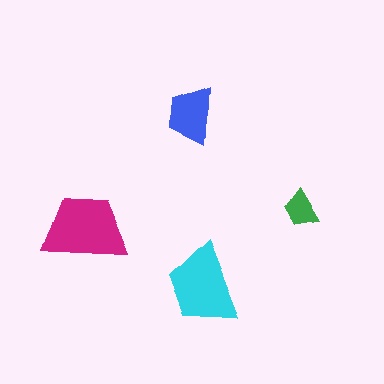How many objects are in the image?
There are 4 objects in the image.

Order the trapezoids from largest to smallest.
the magenta one, the cyan one, the blue one, the green one.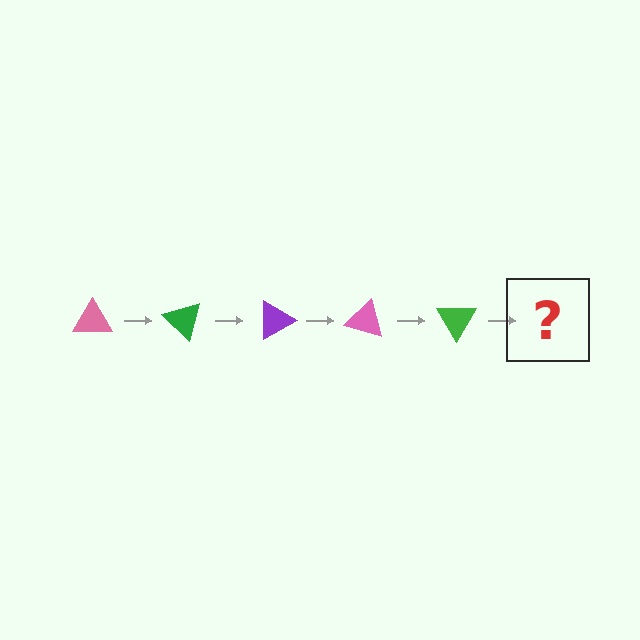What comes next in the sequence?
The next element should be a purple triangle, rotated 225 degrees from the start.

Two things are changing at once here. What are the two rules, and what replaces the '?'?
The two rules are that it rotates 45 degrees each step and the color cycles through pink, green, and purple. The '?' should be a purple triangle, rotated 225 degrees from the start.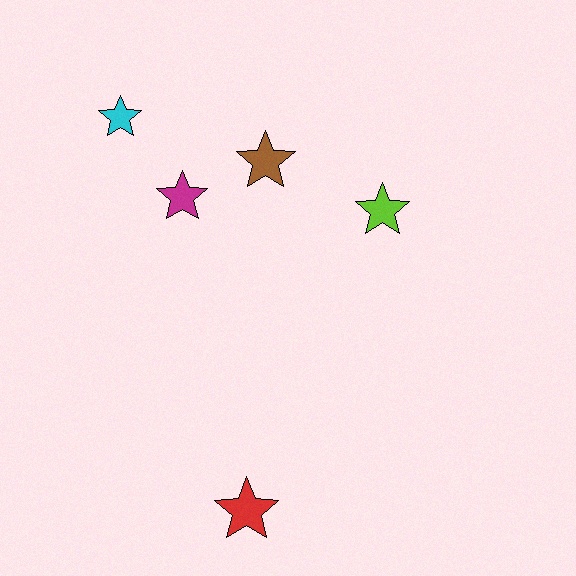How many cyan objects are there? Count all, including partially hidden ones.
There is 1 cyan object.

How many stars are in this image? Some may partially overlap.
There are 5 stars.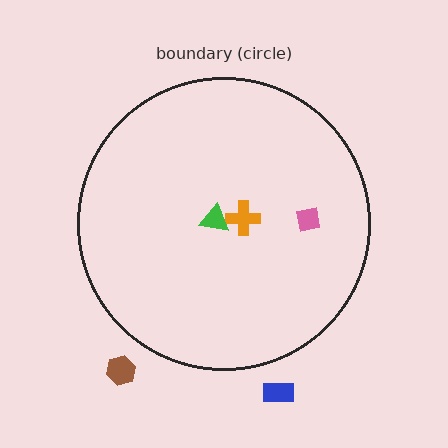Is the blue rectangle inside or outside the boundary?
Outside.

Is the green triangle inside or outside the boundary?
Inside.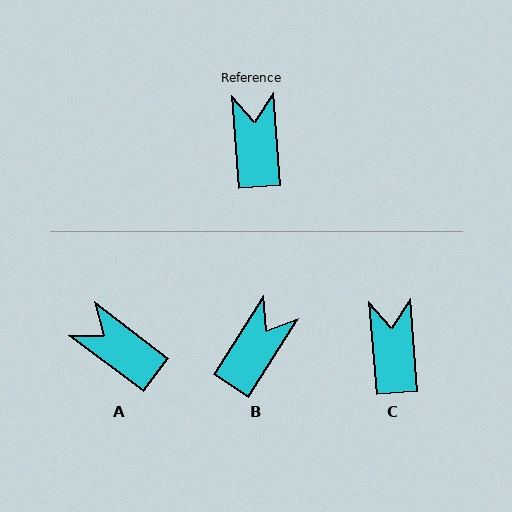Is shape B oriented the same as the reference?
No, it is off by about 37 degrees.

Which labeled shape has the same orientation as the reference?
C.